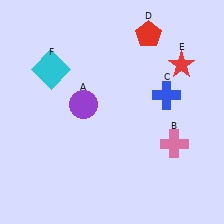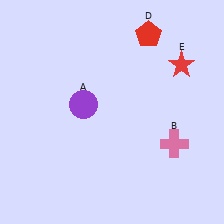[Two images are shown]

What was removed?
The cyan square (F), the blue cross (C) were removed in Image 2.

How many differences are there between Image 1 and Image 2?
There are 2 differences between the two images.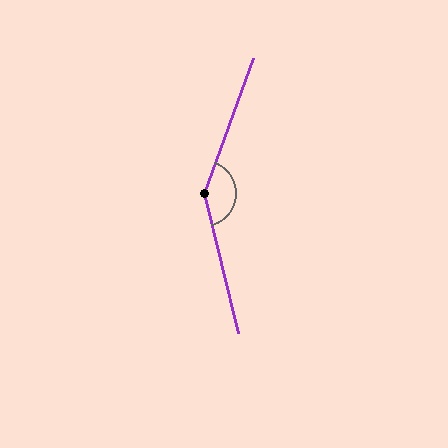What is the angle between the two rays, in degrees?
Approximately 146 degrees.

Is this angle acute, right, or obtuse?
It is obtuse.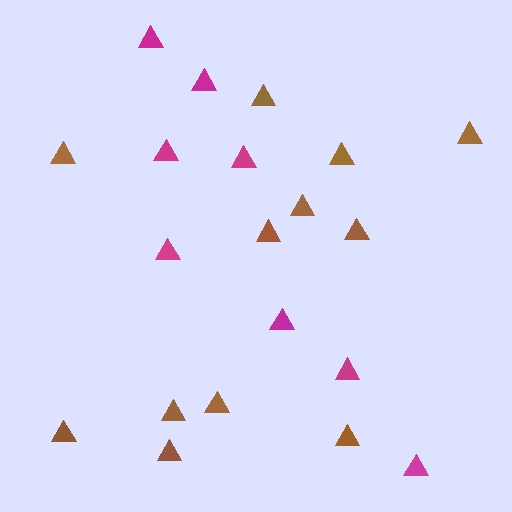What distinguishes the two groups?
There are 2 groups: one group of brown triangles (12) and one group of magenta triangles (8).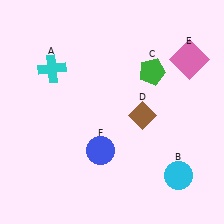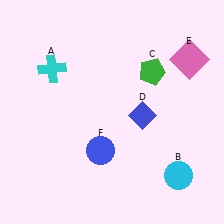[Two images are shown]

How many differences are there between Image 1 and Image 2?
There is 1 difference between the two images.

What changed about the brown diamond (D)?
In Image 1, D is brown. In Image 2, it changed to blue.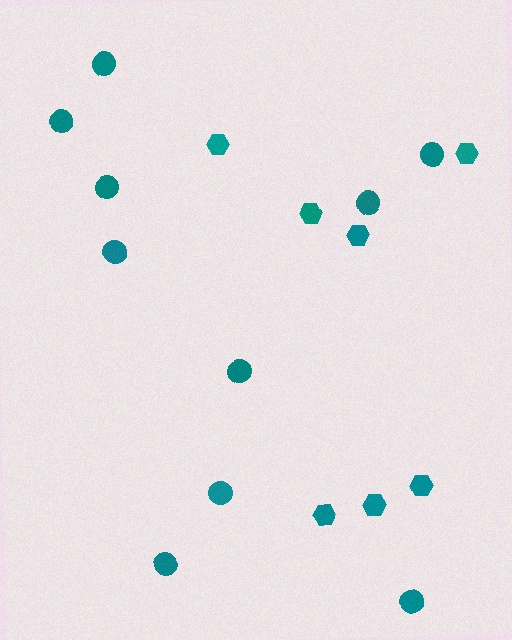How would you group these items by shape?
There are 2 groups: one group of hexagons (7) and one group of circles (10).